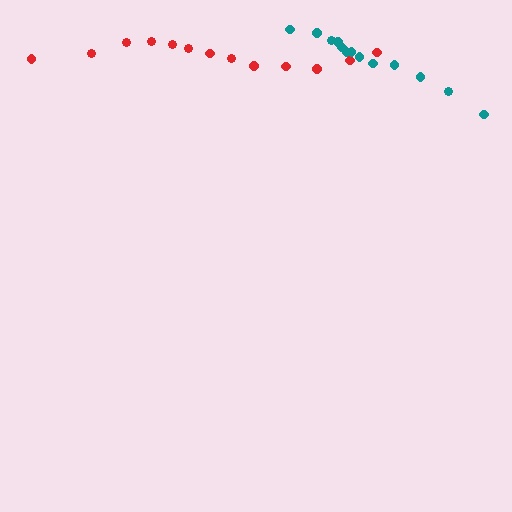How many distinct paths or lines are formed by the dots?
There are 2 distinct paths.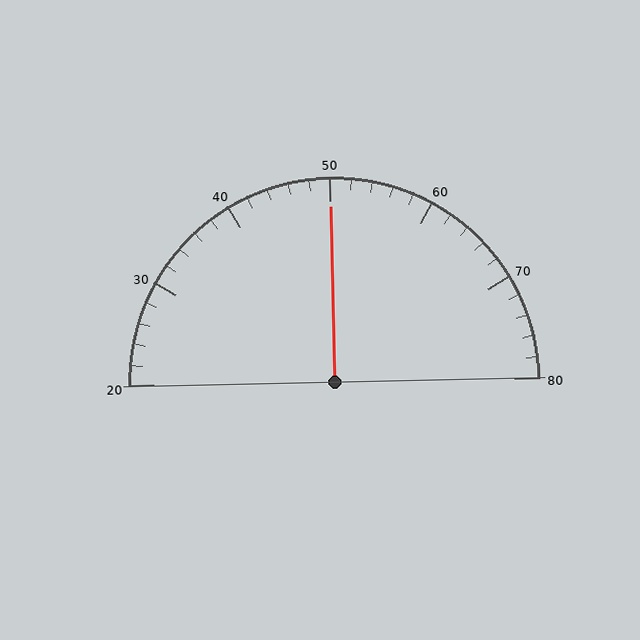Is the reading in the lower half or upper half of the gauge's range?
The reading is in the upper half of the range (20 to 80).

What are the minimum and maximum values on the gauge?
The gauge ranges from 20 to 80.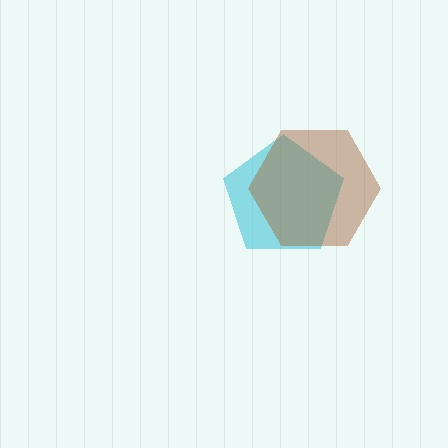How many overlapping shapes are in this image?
There are 2 overlapping shapes in the image.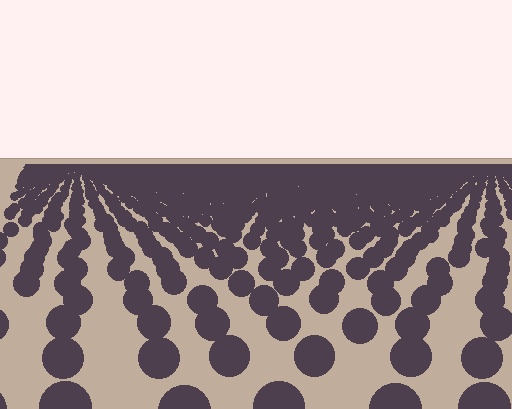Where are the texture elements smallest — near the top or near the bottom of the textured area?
Near the top.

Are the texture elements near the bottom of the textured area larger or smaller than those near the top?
Larger. Near the bottom, elements are closer to the viewer and appear at a bigger on-screen size.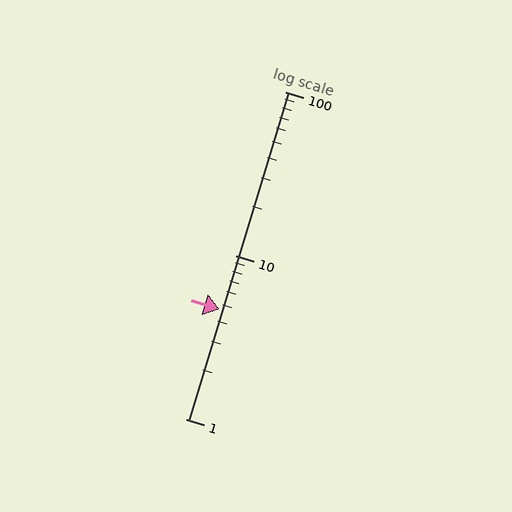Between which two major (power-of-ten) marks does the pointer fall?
The pointer is between 1 and 10.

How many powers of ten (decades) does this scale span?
The scale spans 2 decades, from 1 to 100.